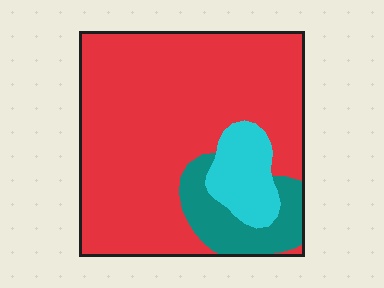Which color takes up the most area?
Red, at roughly 75%.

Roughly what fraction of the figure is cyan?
Cyan covers 11% of the figure.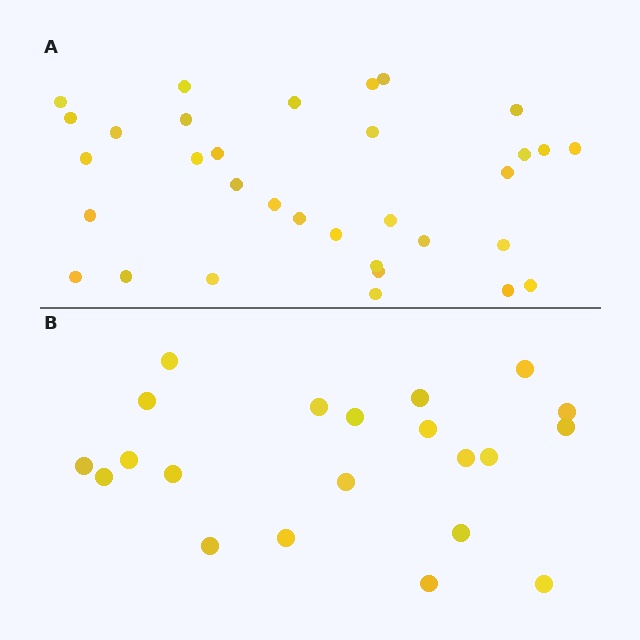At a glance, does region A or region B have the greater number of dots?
Region A (the top region) has more dots.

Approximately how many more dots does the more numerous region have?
Region A has roughly 12 or so more dots than region B.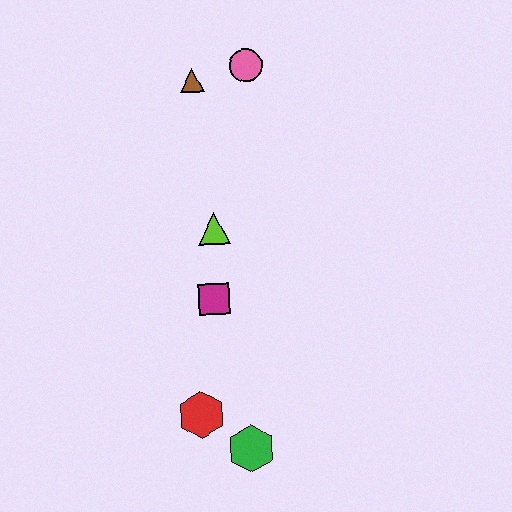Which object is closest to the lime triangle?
The magenta square is closest to the lime triangle.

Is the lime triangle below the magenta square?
No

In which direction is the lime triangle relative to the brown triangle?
The lime triangle is below the brown triangle.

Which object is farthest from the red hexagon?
The pink circle is farthest from the red hexagon.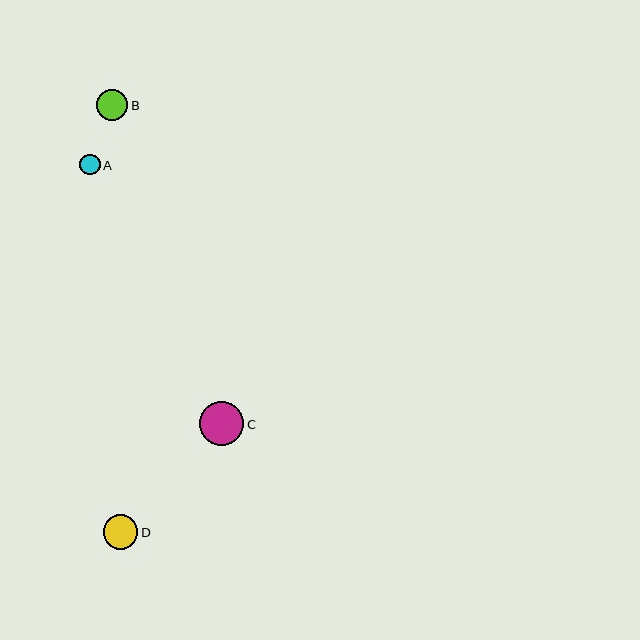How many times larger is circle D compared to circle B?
Circle D is approximately 1.1 times the size of circle B.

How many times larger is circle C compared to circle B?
Circle C is approximately 1.4 times the size of circle B.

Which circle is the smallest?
Circle A is the smallest with a size of approximately 20 pixels.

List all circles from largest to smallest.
From largest to smallest: C, D, B, A.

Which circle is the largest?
Circle C is the largest with a size of approximately 45 pixels.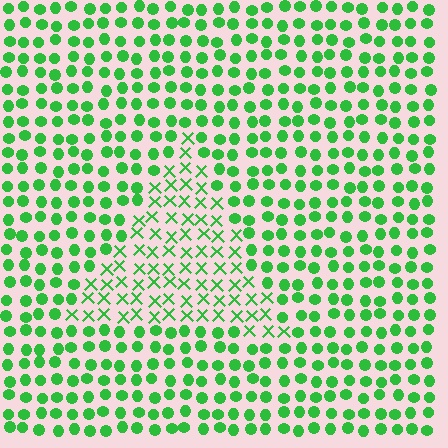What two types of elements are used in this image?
The image uses X marks inside the triangle region and circles outside it.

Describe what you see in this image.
The image is filled with small green elements arranged in a uniform grid. A triangle-shaped region contains X marks, while the surrounding area contains circles. The boundary is defined purely by the change in element shape.